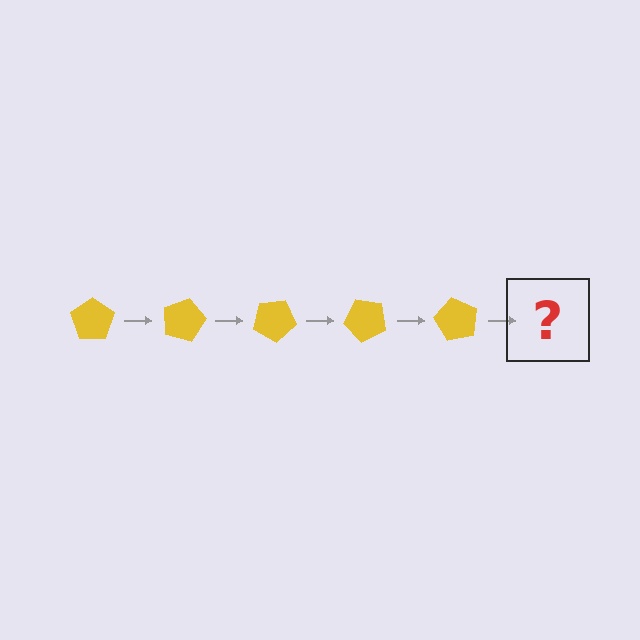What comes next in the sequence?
The next element should be a yellow pentagon rotated 75 degrees.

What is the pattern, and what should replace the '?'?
The pattern is that the pentagon rotates 15 degrees each step. The '?' should be a yellow pentagon rotated 75 degrees.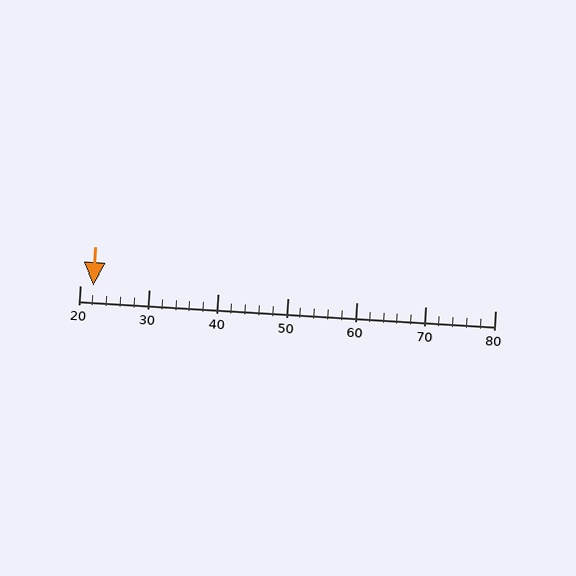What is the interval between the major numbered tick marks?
The major tick marks are spaced 10 units apart.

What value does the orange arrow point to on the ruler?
The orange arrow points to approximately 22.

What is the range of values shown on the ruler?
The ruler shows values from 20 to 80.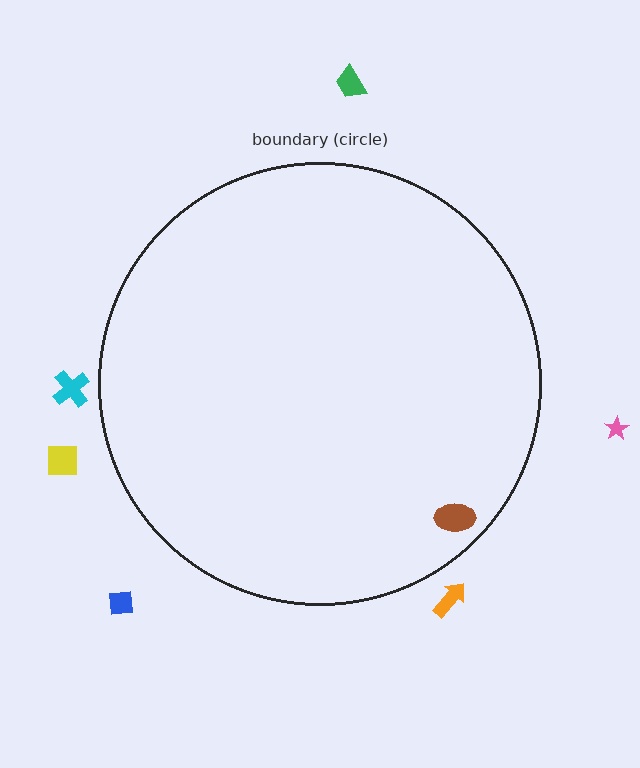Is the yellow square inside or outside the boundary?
Outside.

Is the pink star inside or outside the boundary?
Outside.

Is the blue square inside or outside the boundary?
Outside.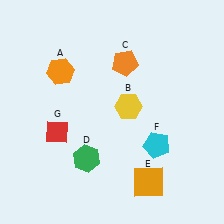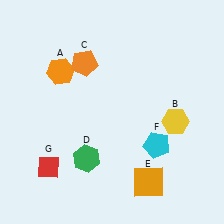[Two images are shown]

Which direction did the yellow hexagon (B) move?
The yellow hexagon (B) moved right.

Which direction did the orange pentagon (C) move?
The orange pentagon (C) moved left.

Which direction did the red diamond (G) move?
The red diamond (G) moved down.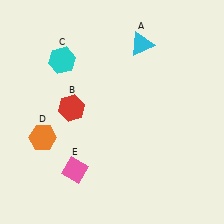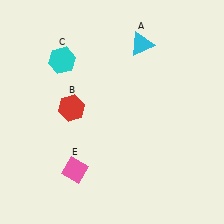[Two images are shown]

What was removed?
The orange hexagon (D) was removed in Image 2.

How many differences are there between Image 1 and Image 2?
There is 1 difference between the two images.